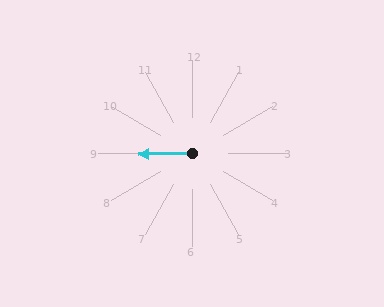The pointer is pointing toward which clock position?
Roughly 9 o'clock.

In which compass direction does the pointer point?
West.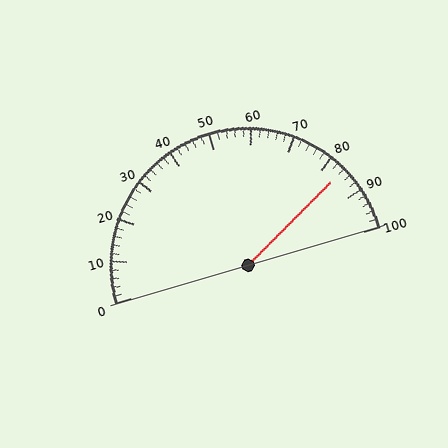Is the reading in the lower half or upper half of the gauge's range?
The reading is in the upper half of the range (0 to 100).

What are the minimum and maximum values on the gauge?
The gauge ranges from 0 to 100.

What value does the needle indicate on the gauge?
The needle indicates approximately 84.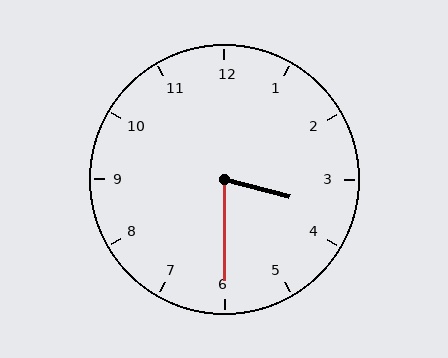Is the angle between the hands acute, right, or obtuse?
It is acute.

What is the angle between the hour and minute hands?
Approximately 75 degrees.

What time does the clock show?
3:30.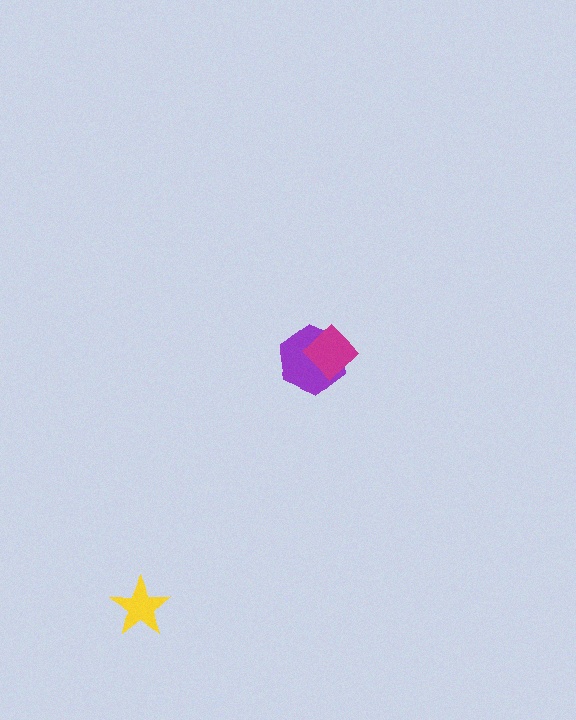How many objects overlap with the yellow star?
0 objects overlap with the yellow star.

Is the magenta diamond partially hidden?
No, no other shape covers it.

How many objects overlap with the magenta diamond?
1 object overlaps with the magenta diamond.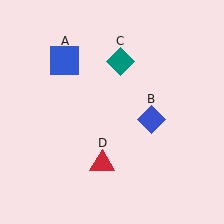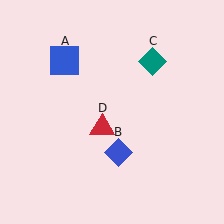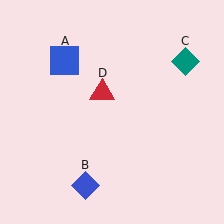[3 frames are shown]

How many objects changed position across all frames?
3 objects changed position: blue diamond (object B), teal diamond (object C), red triangle (object D).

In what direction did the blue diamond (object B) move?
The blue diamond (object B) moved down and to the left.